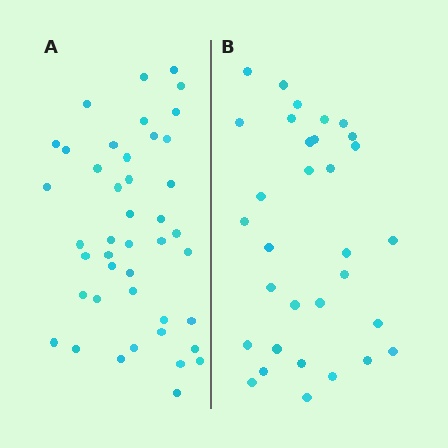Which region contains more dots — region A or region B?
Region A (the left region) has more dots.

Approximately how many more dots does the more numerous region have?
Region A has roughly 12 or so more dots than region B.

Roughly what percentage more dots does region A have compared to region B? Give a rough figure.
About 35% more.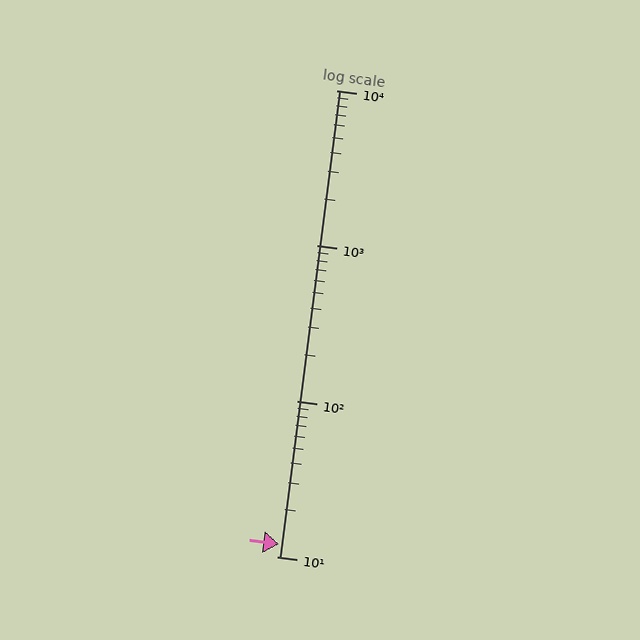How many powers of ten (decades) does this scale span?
The scale spans 3 decades, from 10 to 10000.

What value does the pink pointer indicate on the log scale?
The pointer indicates approximately 12.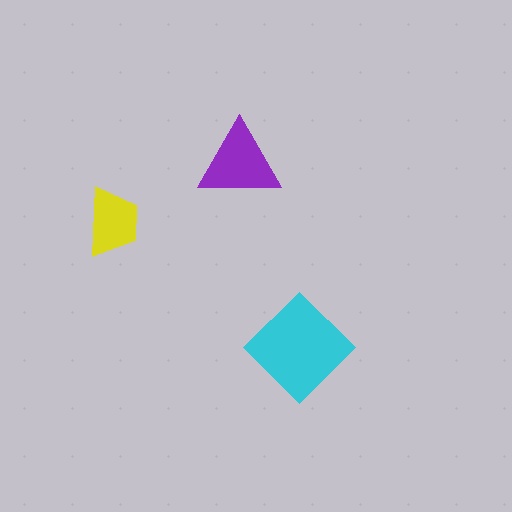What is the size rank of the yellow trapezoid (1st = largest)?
3rd.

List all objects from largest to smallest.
The cyan diamond, the purple triangle, the yellow trapezoid.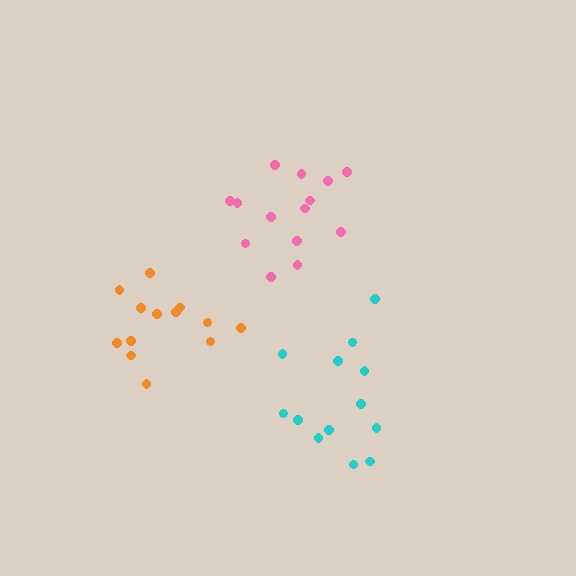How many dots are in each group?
Group 1: 13 dots, Group 2: 13 dots, Group 3: 14 dots (40 total).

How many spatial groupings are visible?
There are 3 spatial groupings.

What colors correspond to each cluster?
The clusters are colored: orange, cyan, pink.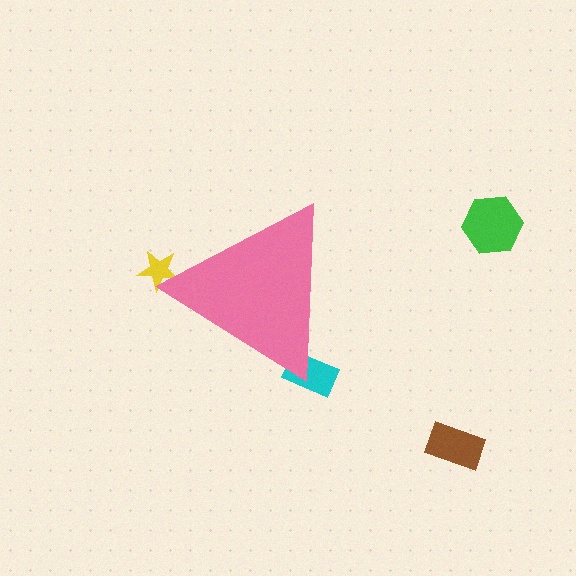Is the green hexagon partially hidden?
No, the green hexagon is fully visible.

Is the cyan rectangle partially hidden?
Yes, the cyan rectangle is partially hidden behind the pink triangle.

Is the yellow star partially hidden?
Yes, the yellow star is partially hidden behind the pink triangle.